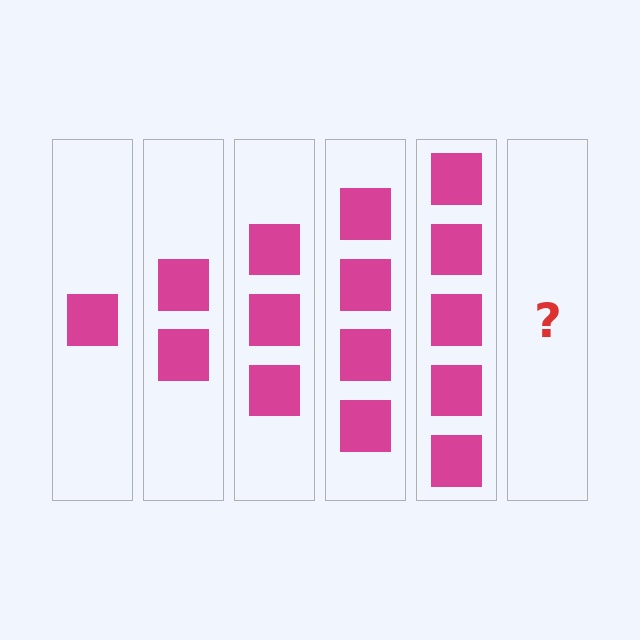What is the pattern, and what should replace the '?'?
The pattern is that each step adds one more square. The '?' should be 6 squares.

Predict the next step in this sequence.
The next step is 6 squares.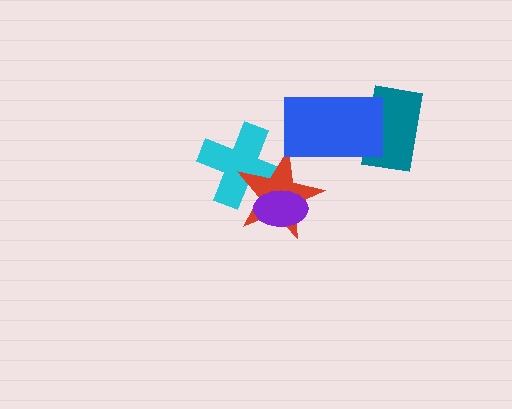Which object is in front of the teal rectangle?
The blue rectangle is in front of the teal rectangle.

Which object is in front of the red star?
The purple ellipse is in front of the red star.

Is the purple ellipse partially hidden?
No, no other shape covers it.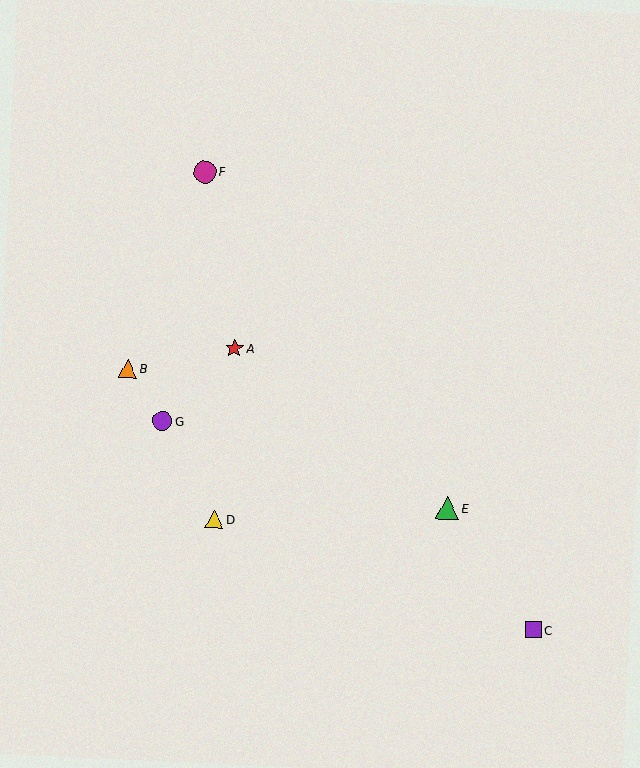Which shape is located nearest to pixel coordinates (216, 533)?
The yellow triangle (labeled D) at (214, 519) is nearest to that location.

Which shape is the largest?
The green triangle (labeled E) is the largest.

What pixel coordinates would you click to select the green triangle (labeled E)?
Click at (447, 508) to select the green triangle E.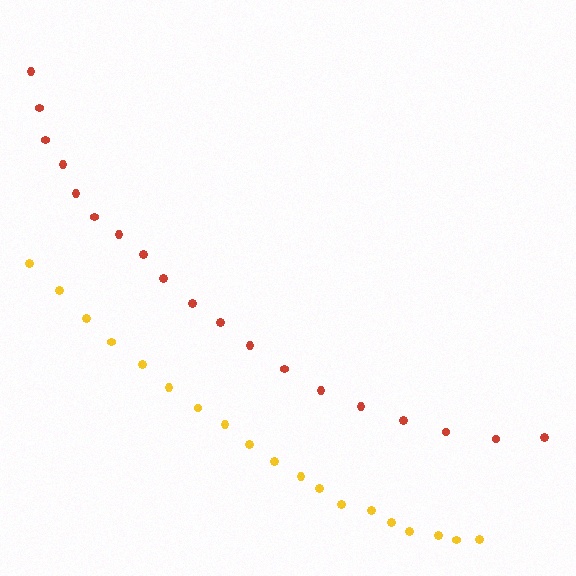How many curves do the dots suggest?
There are 2 distinct paths.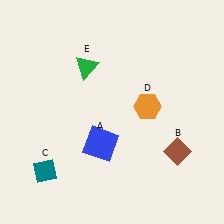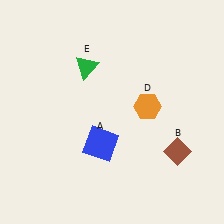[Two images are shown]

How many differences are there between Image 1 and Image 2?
There is 1 difference between the two images.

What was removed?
The teal diamond (C) was removed in Image 2.